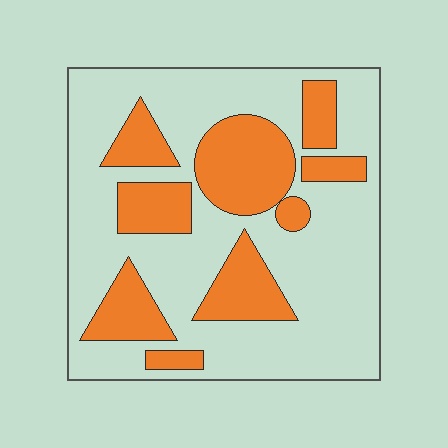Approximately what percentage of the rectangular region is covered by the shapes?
Approximately 30%.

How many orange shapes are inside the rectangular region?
9.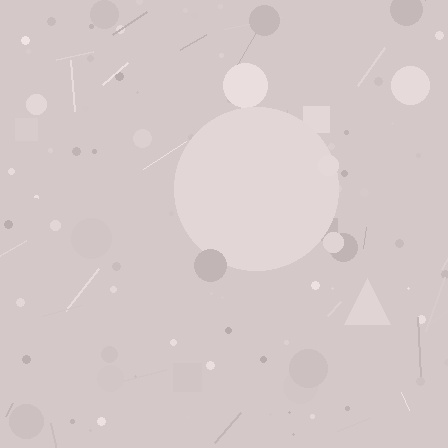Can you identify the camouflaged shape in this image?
The camouflaged shape is a circle.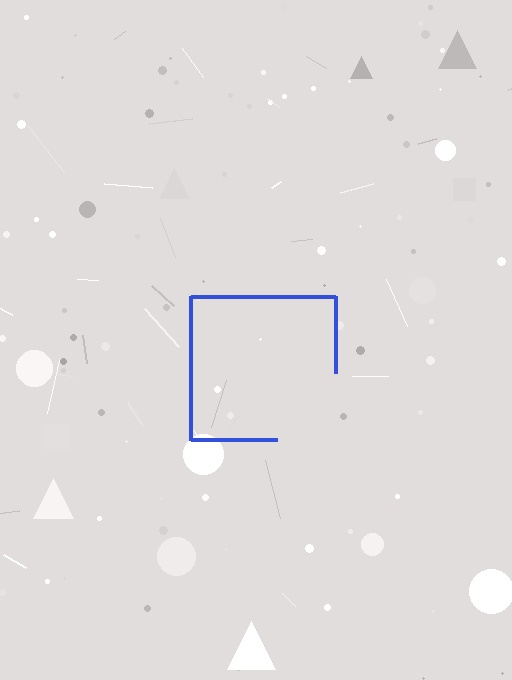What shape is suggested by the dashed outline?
The dashed outline suggests a square.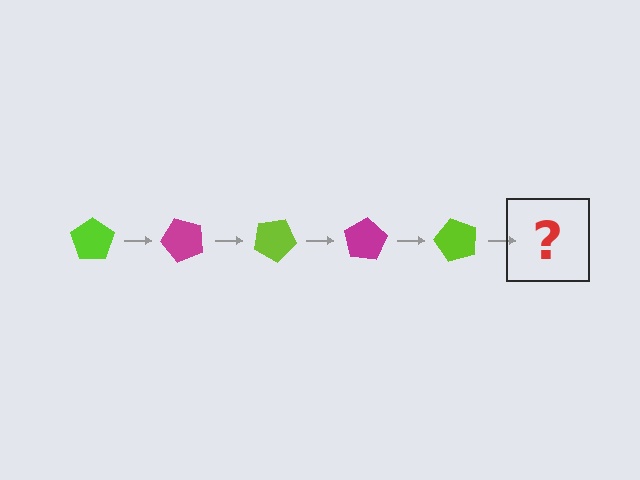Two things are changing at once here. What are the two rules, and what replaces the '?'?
The two rules are that it rotates 50 degrees each step and the color cycles through lime and magenta. The '?' should be a magenta pentagon, rotated 250 degrees from the start.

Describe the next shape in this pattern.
It should be a magenta pentagon, rotated 250 degrees from the start.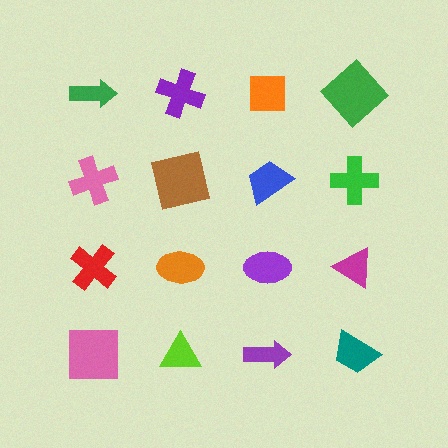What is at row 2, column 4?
A green cross.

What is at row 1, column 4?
A green diamond.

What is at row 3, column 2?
An orange ellipse.